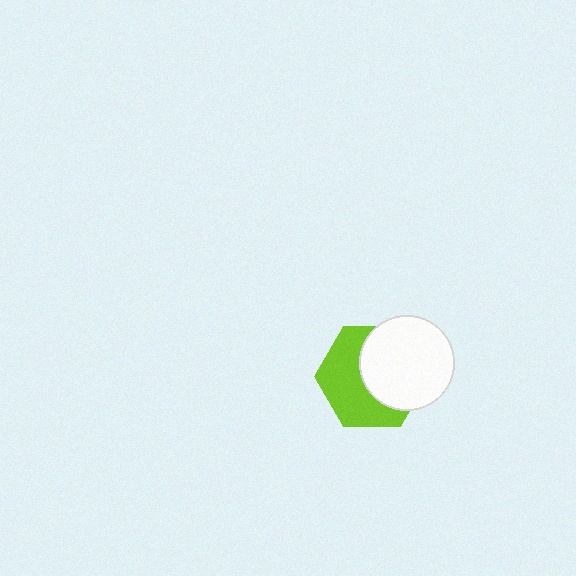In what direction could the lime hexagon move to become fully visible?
The lime hexagon could move toward the lower-left. That would shift it out from behind the white circle entirely.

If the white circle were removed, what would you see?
You would see the complete lime hexagon.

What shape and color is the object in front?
The object in front is a white circle.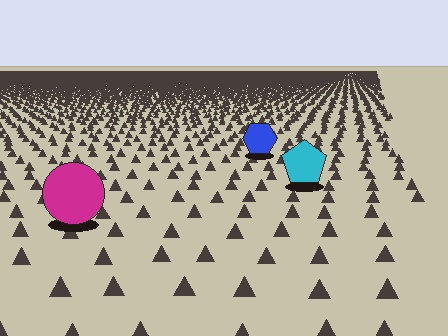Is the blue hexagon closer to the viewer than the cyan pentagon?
No. The cyan pentagon is closer — you can tell from the texture gradient: the ground texture is coarser near it.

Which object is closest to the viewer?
The magenta circle is closest. The texture marks near it are larger and more spread out.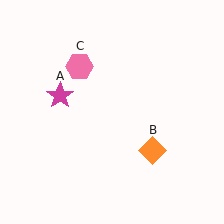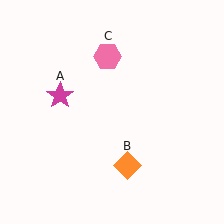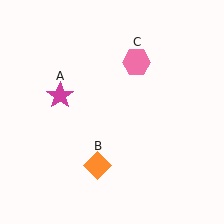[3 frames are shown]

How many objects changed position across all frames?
2 objects changed position: orange diamond (object B), pink hexagon (object C).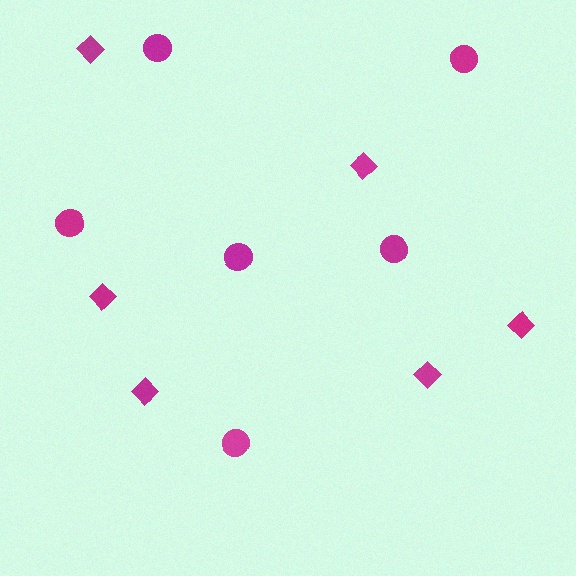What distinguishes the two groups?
There are 2 groups: one group of diamonds (6) and one group of circles (6).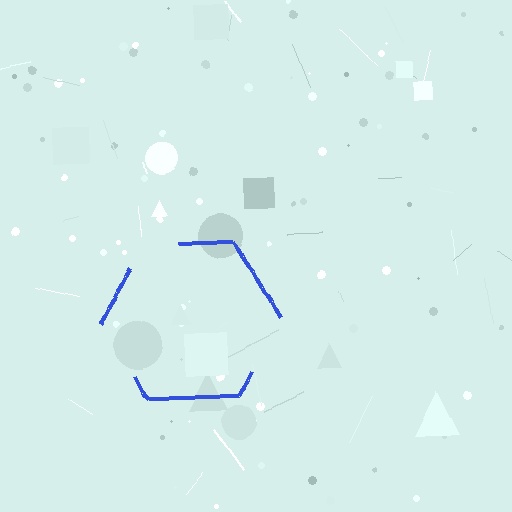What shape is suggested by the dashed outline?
The dashed outline suggests a hexagon.